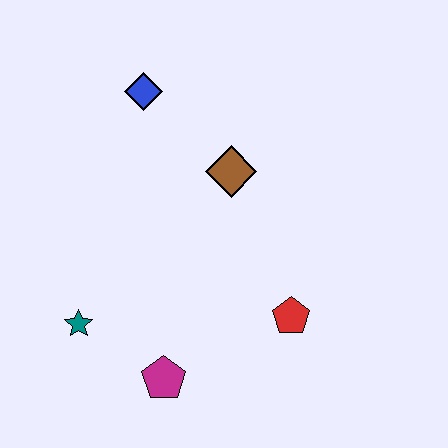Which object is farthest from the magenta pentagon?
The blue diamond is farthest from the magenta pentagon.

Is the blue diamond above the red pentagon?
Yes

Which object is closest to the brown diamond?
The blue diamond is closest to the brown diamond.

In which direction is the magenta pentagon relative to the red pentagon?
The magenta pentagon is to the left of the red pentagon.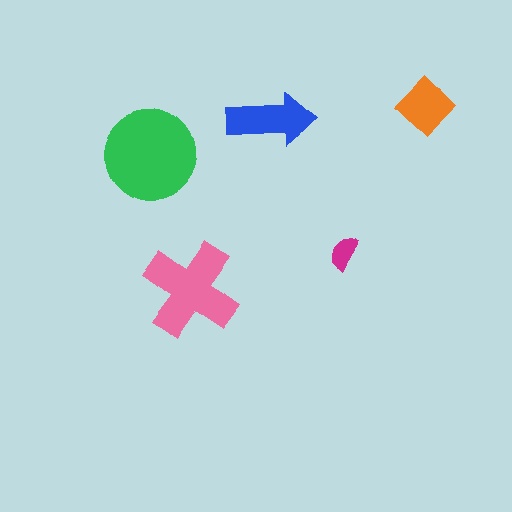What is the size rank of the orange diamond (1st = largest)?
4th.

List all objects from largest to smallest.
The green circle, the pink cross, the blue arrow, the orange diamond, the magenta semicircle.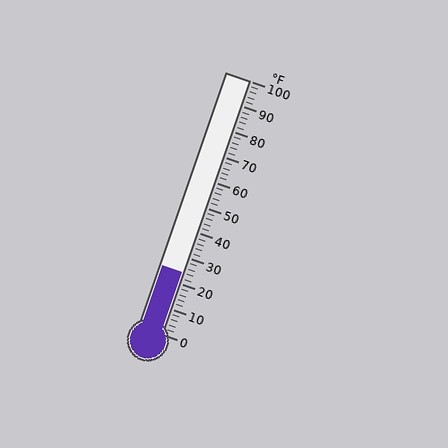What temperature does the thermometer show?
The thermometer shows approximately 24°F.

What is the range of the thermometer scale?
The thermometer scale ranges from 0°F to 100°F.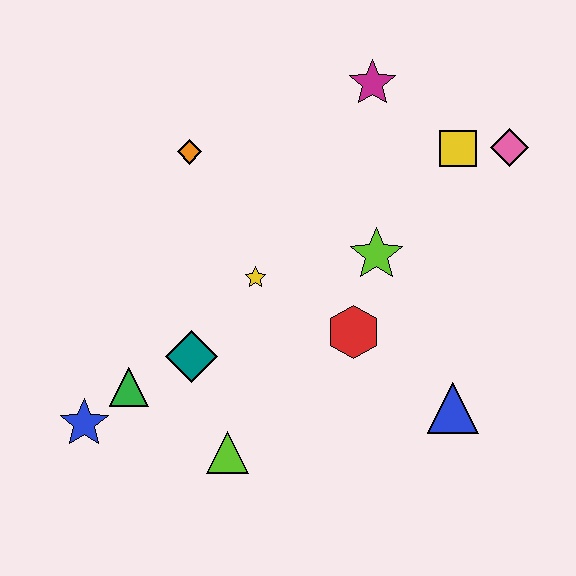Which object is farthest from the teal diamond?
The pink diamond is farthest from the teal diamond.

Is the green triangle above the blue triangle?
Yes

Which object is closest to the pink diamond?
The yellow square is closest to the pink diamond.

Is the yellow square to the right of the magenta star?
Yes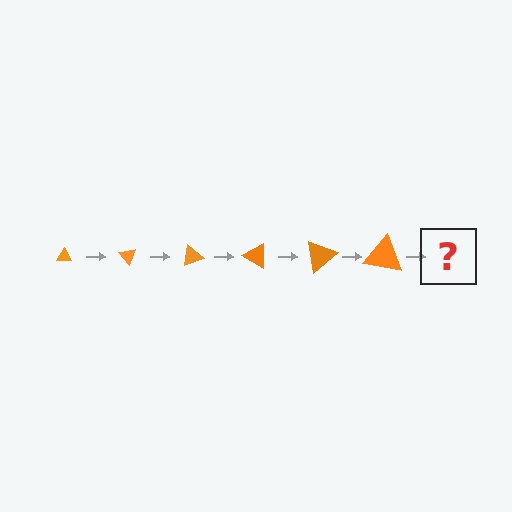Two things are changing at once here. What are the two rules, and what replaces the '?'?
The two rules are that the triangle grows larger each step and it rotates 50 degrees each step. The '?' should be a triangle, larger than the previous one and rotated 300 degrees from the start.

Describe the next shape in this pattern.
It should be a triangle, larger than the previous one and rotated 300 degrees from the start.